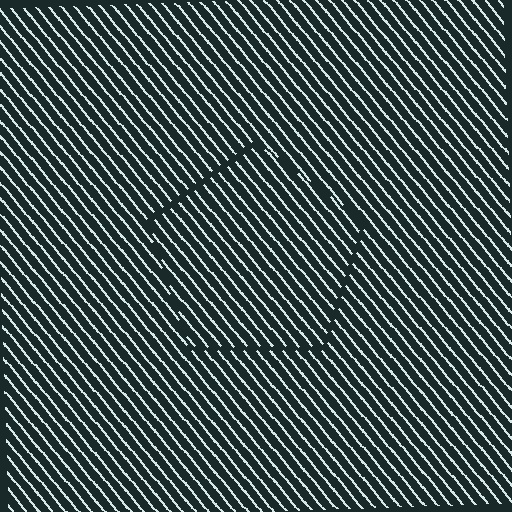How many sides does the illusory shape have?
5 sides — the line-ends trace a pentagon.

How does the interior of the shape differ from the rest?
The interior of the shape contains the same grating, shifted by half a period — the contour is defined by the phase discontinuity where line-ends from the inner and outer gratings abut.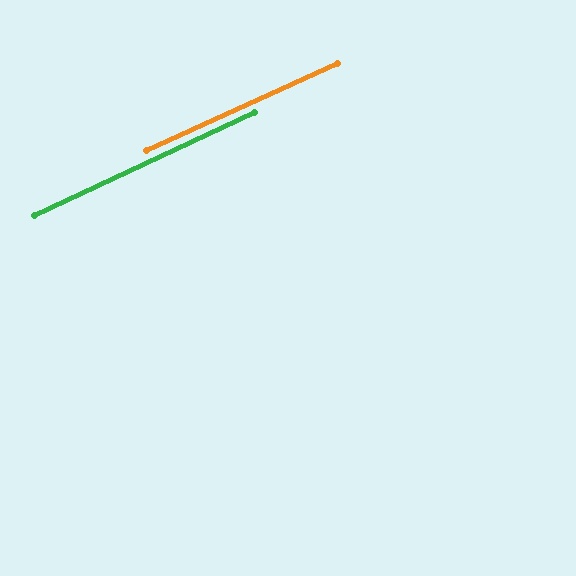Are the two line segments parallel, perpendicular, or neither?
Parallel — their directions differ by only 0.6°.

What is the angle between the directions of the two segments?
Approximately 1 degree.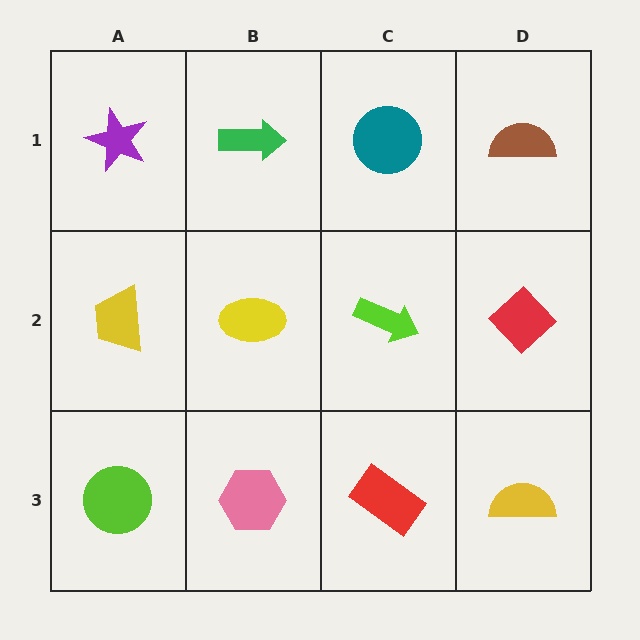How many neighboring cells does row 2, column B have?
4.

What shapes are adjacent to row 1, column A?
A yellow trapezoid (row 2, column A), a green arrow (row 1, column B).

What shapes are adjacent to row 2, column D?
A brown semicircle (row 1, column D), a yellow semicircle (row 3, column D), a lime arrow (row 2, column C).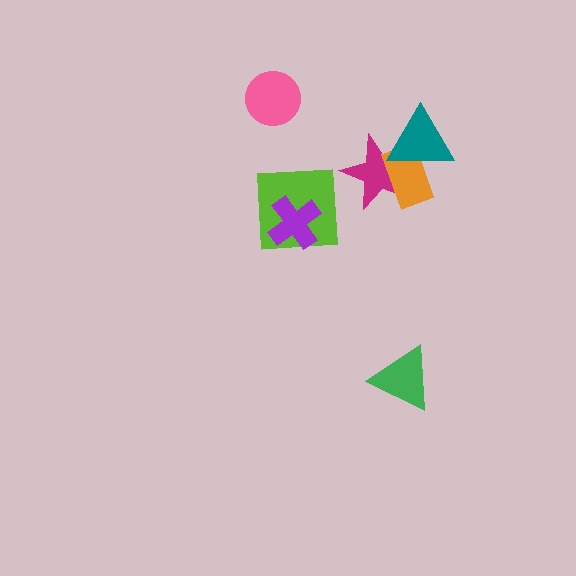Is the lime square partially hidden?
Yes, it is partially covered by another shape.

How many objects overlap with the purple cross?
1 object overlaps with the purple cross.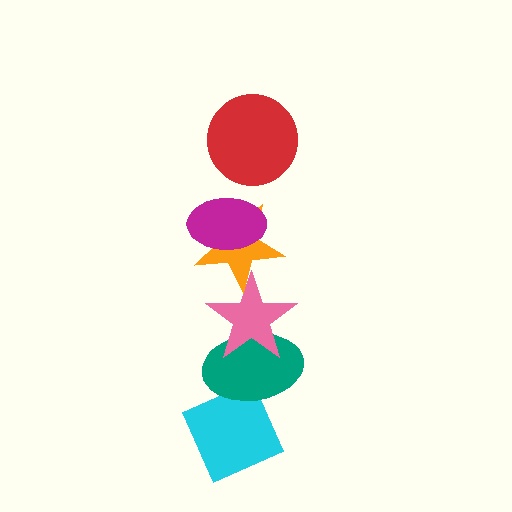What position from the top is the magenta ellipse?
The magenta ellipse is 2nd from the top.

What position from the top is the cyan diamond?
The cyan diamond is 6th from the top.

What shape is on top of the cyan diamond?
The teal ellipse is on top of the cyan diamond.